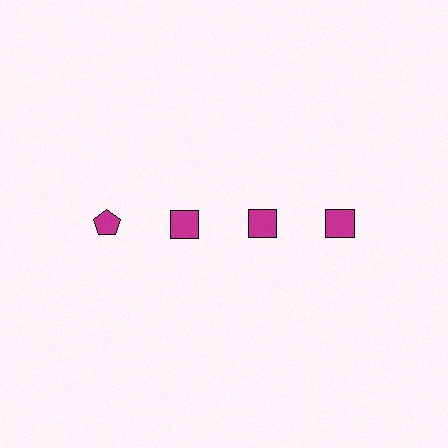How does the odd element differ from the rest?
It has a different shape: pentagon instead of square.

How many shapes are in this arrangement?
There are 4 shapes arranged in a grid pattern.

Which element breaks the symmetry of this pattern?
The magenta pentagon in the top row, leftmost column breaks the symmetry. All other shapes are magenta squares.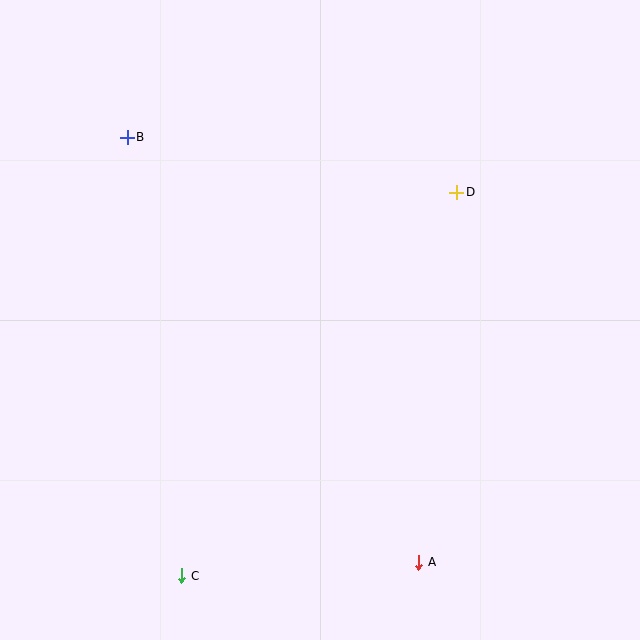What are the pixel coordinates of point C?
Point C is at (182, 576).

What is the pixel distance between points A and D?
The distance between A and D is 372 pixels.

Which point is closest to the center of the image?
Point D at (457, 192) is closest to the center.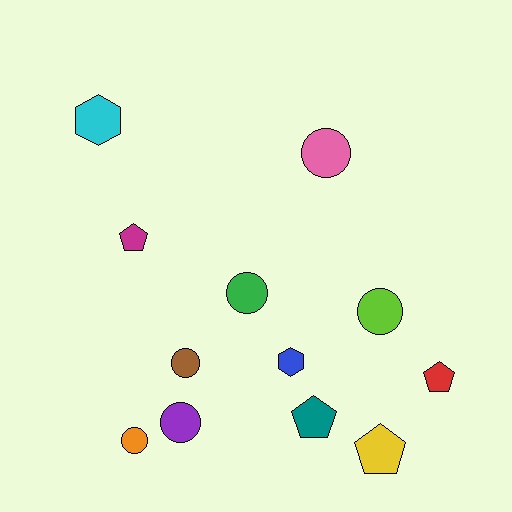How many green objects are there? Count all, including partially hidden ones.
There is 1 green object.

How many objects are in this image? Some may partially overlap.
There are 12 objects.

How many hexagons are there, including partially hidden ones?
There are 2 hexagons.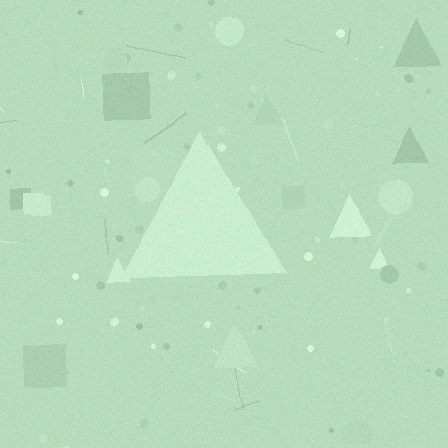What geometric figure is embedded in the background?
A triangle is embedded in the background.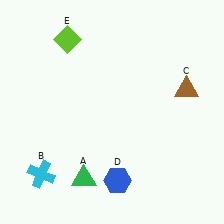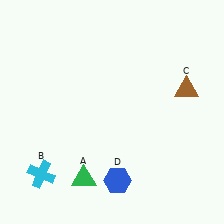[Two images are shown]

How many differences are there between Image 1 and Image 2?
There is 1 difference between the two images.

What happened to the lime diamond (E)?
The lime diamond (E) was removed in Image 2. It was in the top-left area of Image 1.